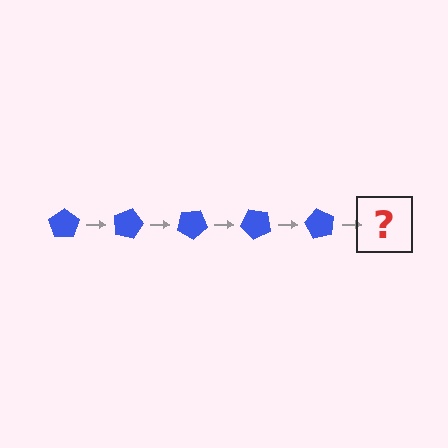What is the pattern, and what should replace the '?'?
The pattern is that the pentagon rotates 15 degrees each step. The '?' should be a blue pentagon rotated 75 degrees.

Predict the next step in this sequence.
The next step is a blue pentagon rotated 75 degrees.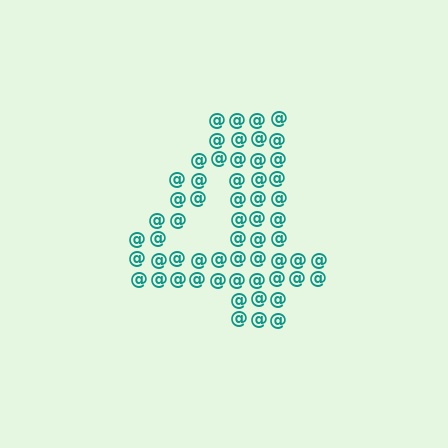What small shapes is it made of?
It is made of small at signs.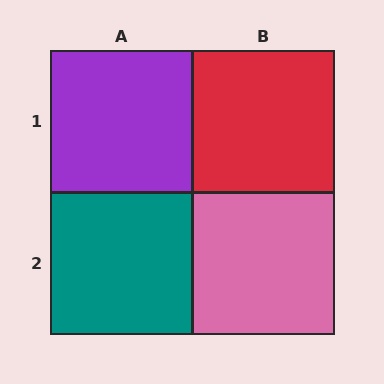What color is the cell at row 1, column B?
Red.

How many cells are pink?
1 cell is pink.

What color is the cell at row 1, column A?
Purple.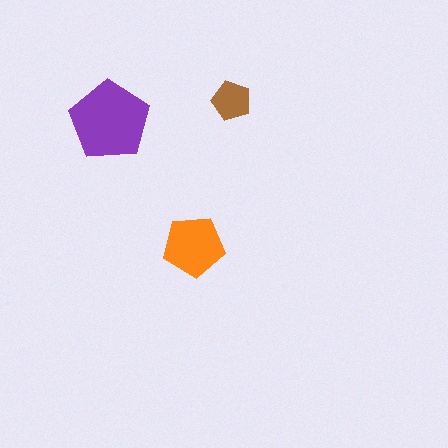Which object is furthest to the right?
The brown pentagon is rightmost.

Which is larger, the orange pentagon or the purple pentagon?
The purple one.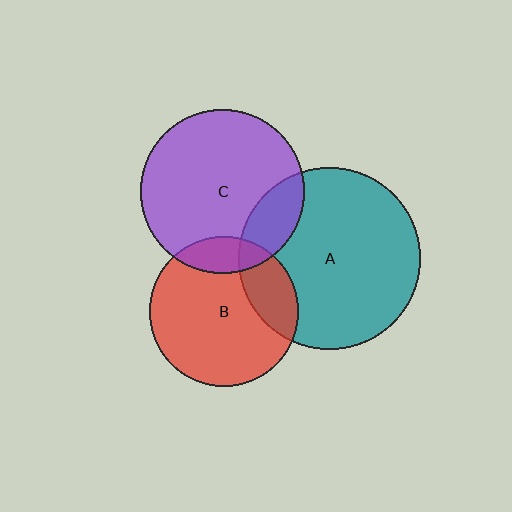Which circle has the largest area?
Circle A (teal).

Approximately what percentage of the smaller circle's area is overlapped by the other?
Approximately 20%.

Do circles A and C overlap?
Yes.